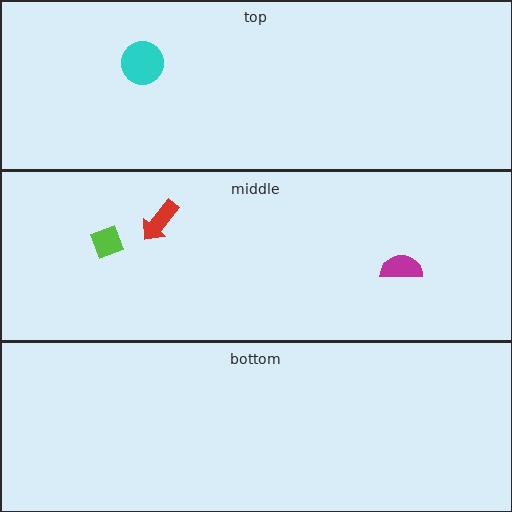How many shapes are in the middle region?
3.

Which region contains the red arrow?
The middle region.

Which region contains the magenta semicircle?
The middle region.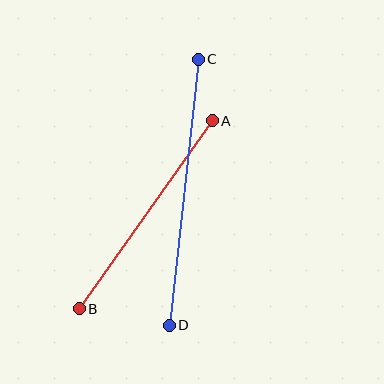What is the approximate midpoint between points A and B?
The midpoint is at approximately (146, 215) pixels.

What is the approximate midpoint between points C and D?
The midpoint is at approximately (184, 192) pixels.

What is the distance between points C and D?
The distance is approximately 267 pixels.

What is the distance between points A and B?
The distance is approximately 230 pixels.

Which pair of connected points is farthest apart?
Points C and D are farthest apart.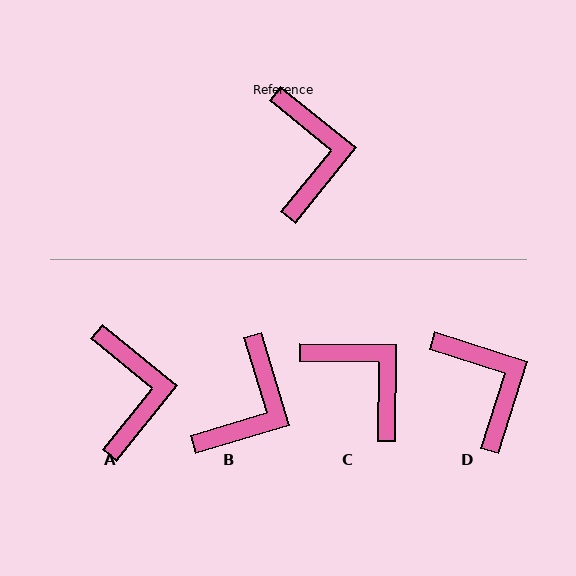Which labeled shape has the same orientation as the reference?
A.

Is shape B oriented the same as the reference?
No, it is off by about 34 degrees.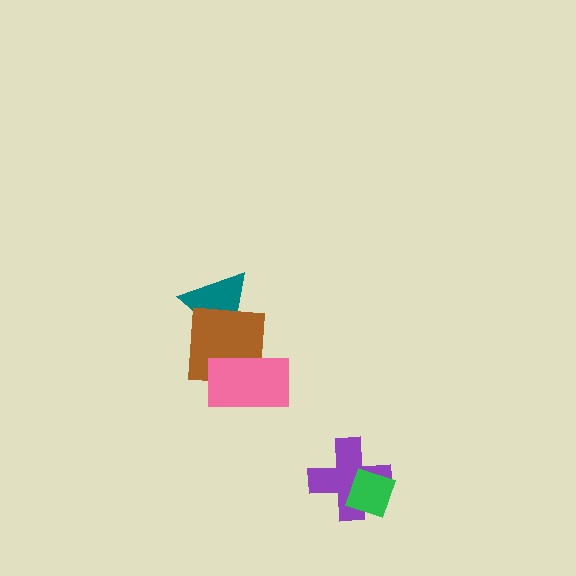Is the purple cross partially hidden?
Yes, it is partially covered by another shape.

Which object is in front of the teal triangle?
The brown square is in front of the teal triangle.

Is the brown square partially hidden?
Yes, it is partially covered by another shape.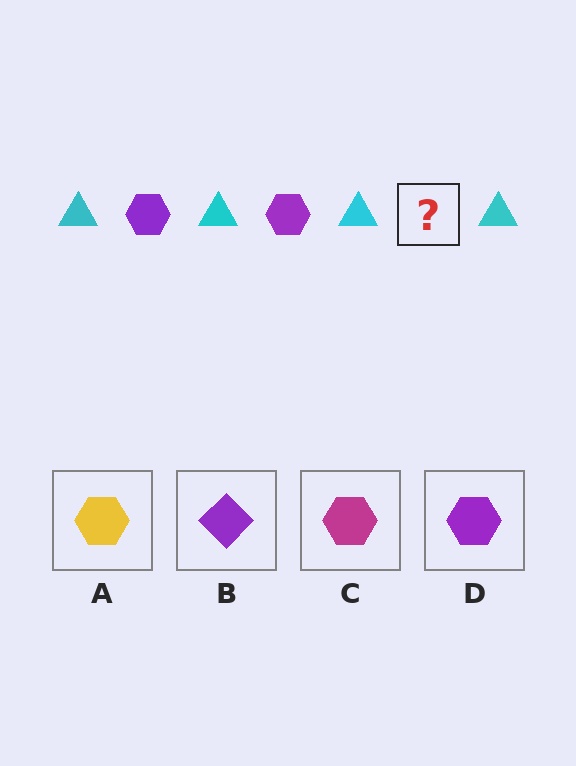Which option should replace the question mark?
Option D.